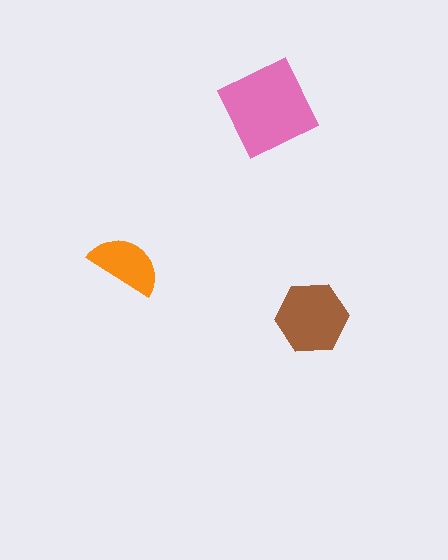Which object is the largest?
The pink diamond.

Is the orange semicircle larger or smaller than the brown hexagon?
Smaller.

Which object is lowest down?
The brown hexagon is bottommost.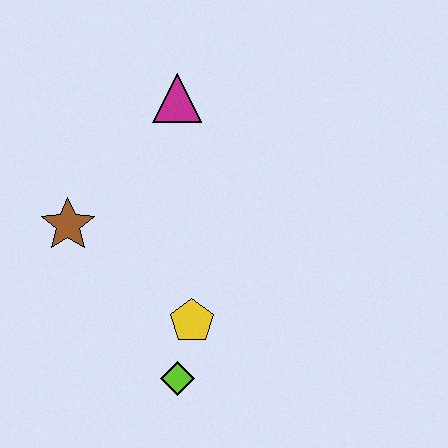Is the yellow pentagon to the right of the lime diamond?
Yes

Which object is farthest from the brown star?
The lime diamond is farthest from the brown star.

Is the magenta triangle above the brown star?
Yes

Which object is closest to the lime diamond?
The yellow pentagon is closest to the lime diamond.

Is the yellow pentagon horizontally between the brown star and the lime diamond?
No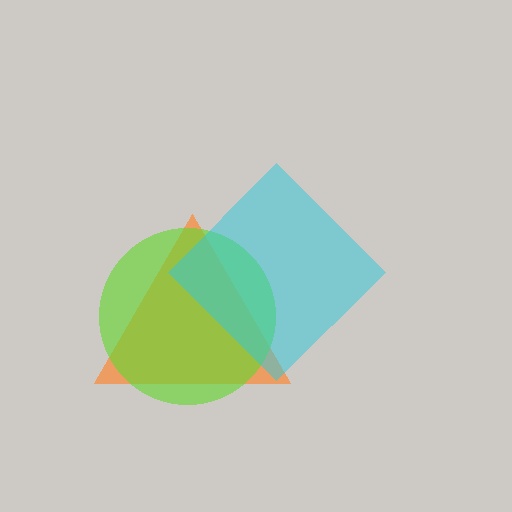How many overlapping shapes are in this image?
There are 3 overlapping shapes in the image.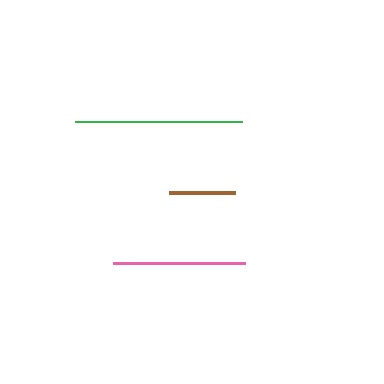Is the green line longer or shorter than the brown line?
The green line is longer than the brown line.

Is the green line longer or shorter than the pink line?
The green line is longer than the pink line.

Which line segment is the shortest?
The brown line is the shortest at approximately 66 pixels.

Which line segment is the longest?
The green line is the longest at approximately 168 pixels.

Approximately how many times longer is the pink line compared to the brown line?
The pink line is approximately 2.0 times the length of the brown line.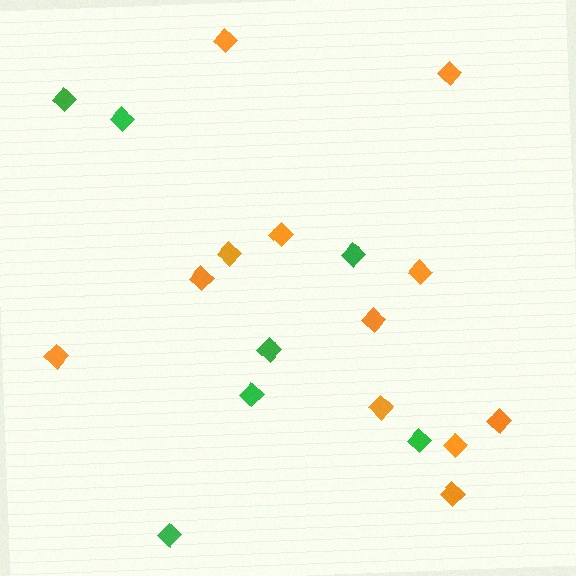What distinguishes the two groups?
There are 2 groups: one group of orange diamonds (12) and one group of green diamonds (7).